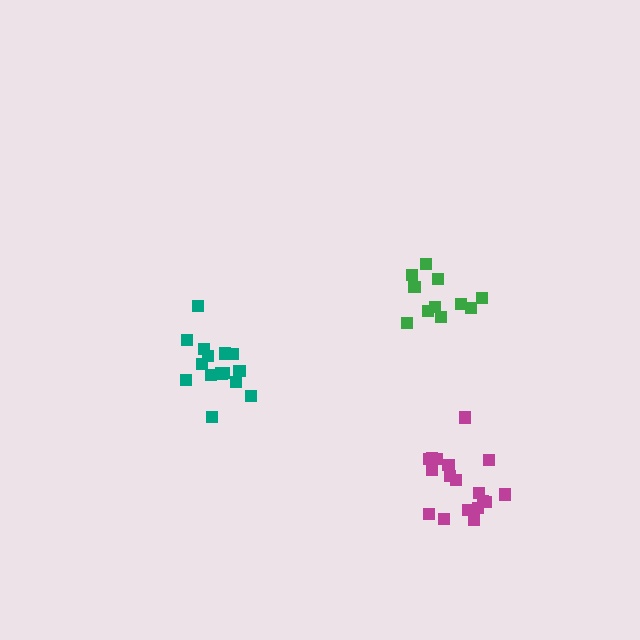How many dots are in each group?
Group 1: 18 dots, Group 2: 12 dots, Group 3: 15 dots (45 total).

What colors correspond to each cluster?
The clusters are colored: magenta, green, teal.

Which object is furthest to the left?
The teal cluster is leftmost.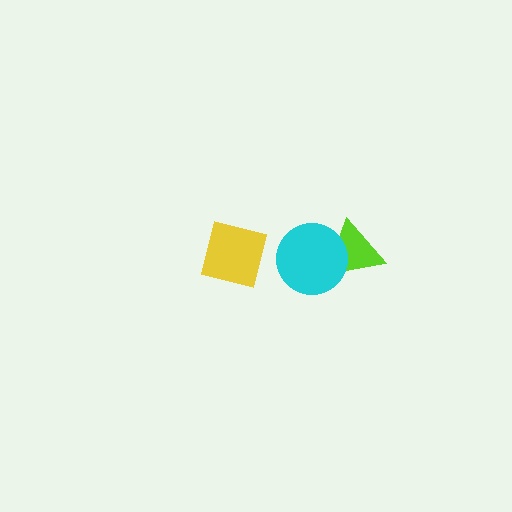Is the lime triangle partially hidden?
Yes, it is partially covered by another shape.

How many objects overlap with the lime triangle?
1 object overlaps with the lime triangle.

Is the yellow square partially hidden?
No, no other shape covers it.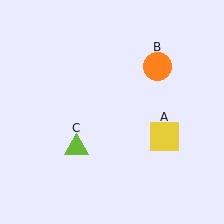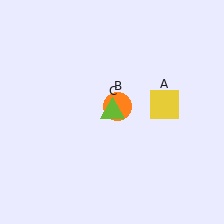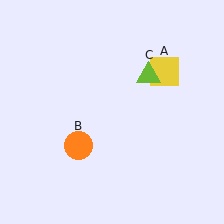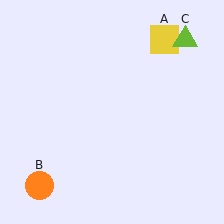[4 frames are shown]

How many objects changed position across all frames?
3 objects changed position: yellow square (object A), orange circle (object B), lime triangle (object C).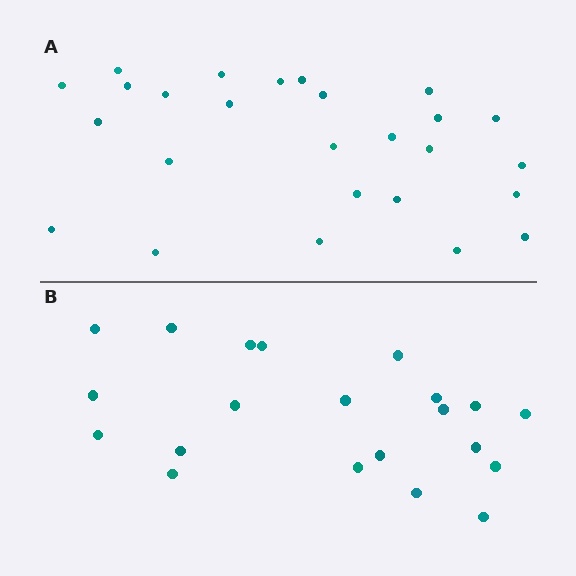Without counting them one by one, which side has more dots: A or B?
Region A (the top region) has more dots.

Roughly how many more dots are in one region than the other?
Region A has about 5 more dots than region B.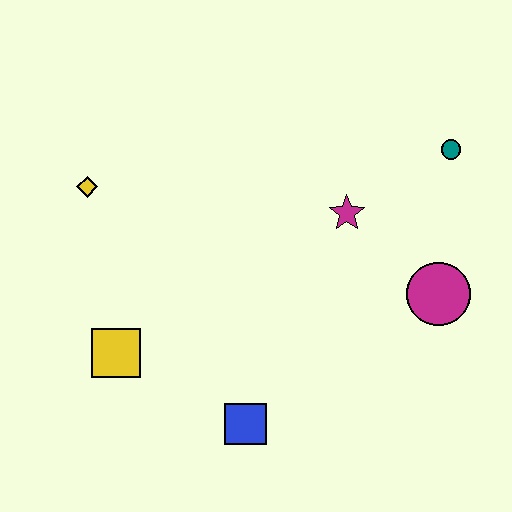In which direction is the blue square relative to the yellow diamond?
The blue square is below the yellow diamond.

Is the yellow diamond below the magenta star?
No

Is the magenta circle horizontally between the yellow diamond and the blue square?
No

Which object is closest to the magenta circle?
The magenta star is closest to the magenta circle.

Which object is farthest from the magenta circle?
The yellow diamond is farthest from the magenta circle.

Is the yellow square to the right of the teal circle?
No